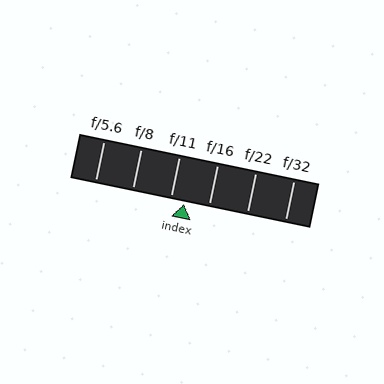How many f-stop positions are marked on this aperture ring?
There are 6 f-stop positions marked.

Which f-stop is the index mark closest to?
The index mark is closest to f/11.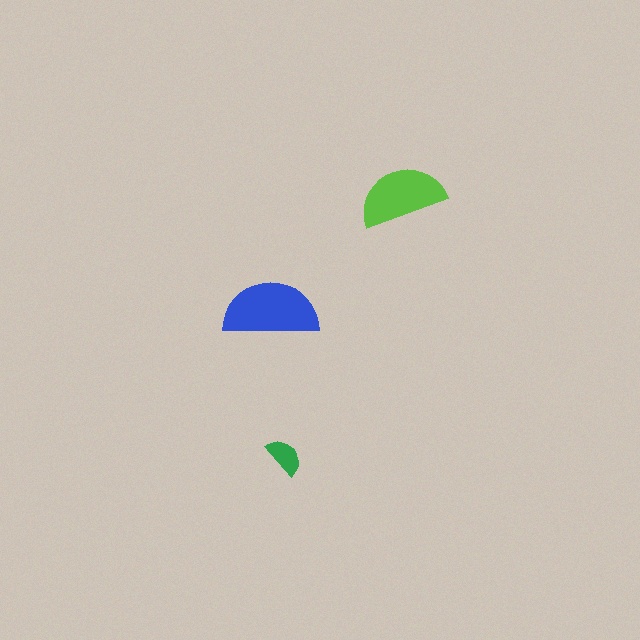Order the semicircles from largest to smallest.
the blue one, the lime one, the green one.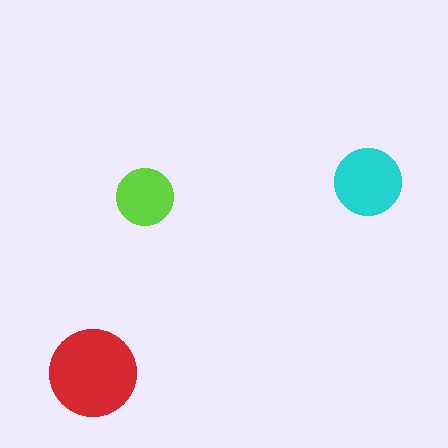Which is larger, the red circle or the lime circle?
The red one.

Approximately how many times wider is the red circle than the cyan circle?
About 1.5 times wider.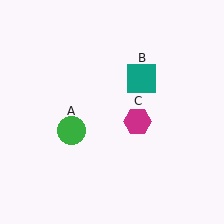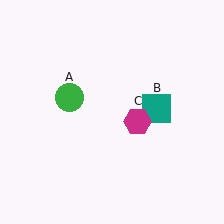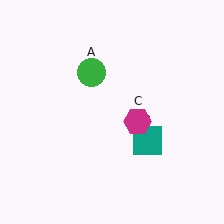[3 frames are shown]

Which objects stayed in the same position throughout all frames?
Magenta hexagon (object C) remained stationary.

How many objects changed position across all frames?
2 objects changed position: green circle (object A), teal square (object B).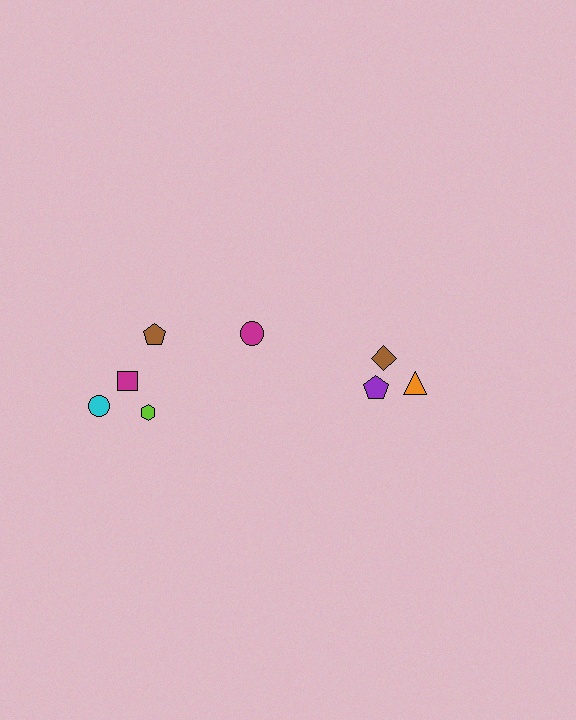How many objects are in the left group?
There are 5 objects.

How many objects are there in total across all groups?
There are 8 objects.